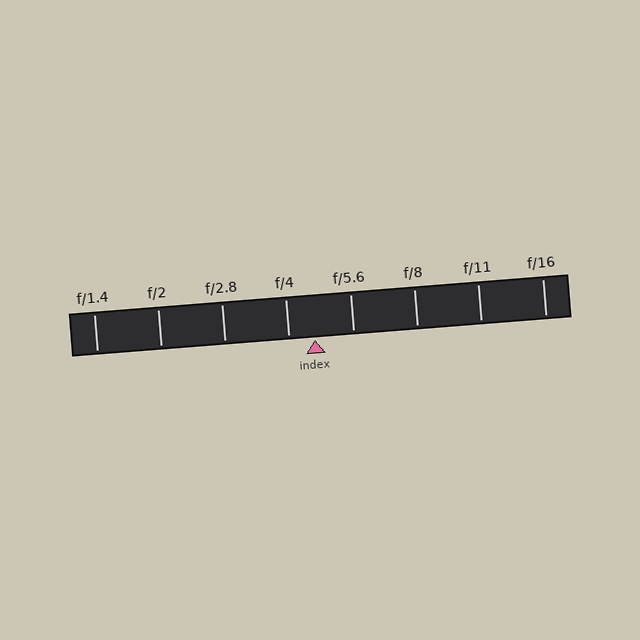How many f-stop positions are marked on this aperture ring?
There are 8 f-stop positions marked.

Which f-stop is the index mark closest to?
The index mark is closest to f/4.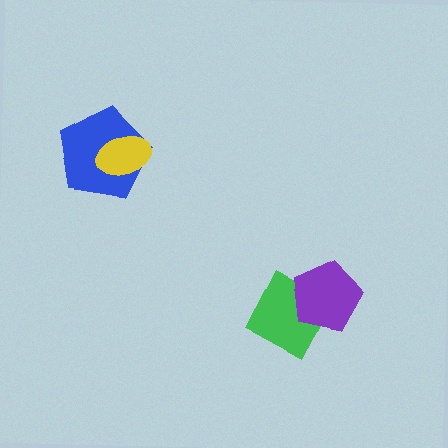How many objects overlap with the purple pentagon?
1 object overlaps with the purple pentagon.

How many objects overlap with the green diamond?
1 object overlaps with the green diamond.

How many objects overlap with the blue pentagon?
1 object overlaps with the blue pentagon.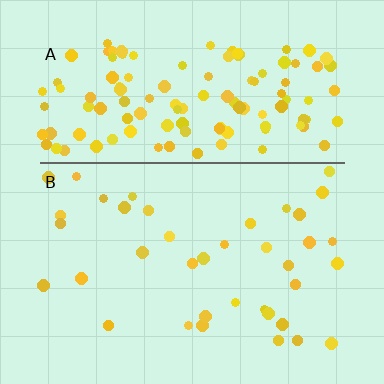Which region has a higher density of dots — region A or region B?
A (the top).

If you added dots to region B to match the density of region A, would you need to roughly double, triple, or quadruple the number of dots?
Approximately triple.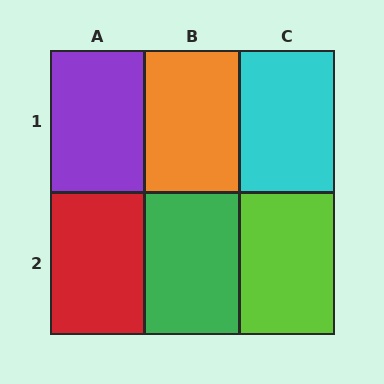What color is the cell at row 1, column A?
Purple.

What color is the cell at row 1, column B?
Orange.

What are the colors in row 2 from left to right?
Red, green, lime.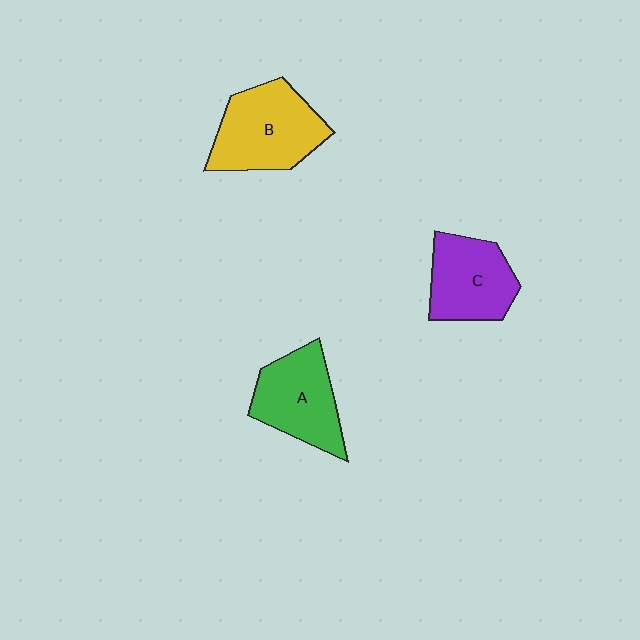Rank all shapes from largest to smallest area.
From largest to smallest: B (yellow), A (green), C (purple).